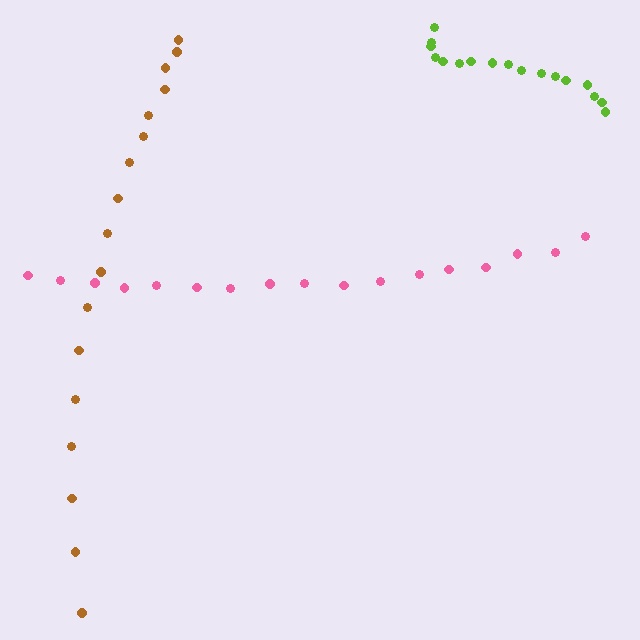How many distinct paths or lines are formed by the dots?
There are 3 distinct paths.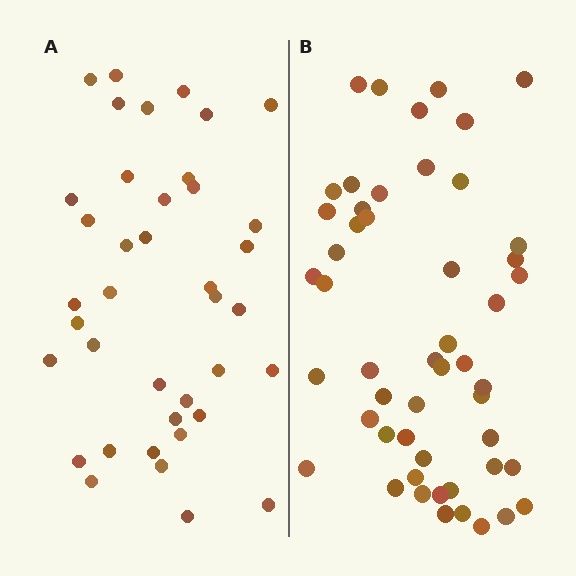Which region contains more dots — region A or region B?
Region B (the right region) has more dots.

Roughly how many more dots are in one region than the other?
Region B has roughly 12 or so more dots than region A.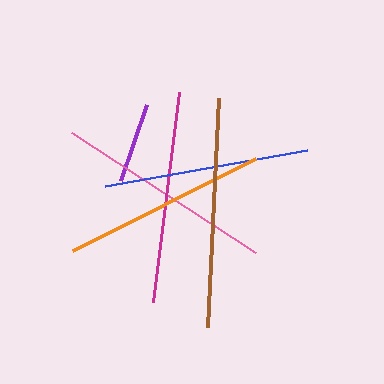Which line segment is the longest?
The brown line is the longest at approximately 229 pixels.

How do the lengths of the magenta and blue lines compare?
The magenta and blue lines are approximately the same length.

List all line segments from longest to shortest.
From longest to shortest: brown, pink, magenta, blue, orange, purple.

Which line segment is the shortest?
The purple line is the shortest at approximately 80 pixels.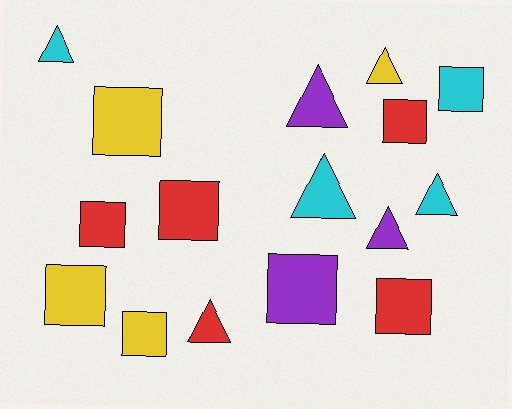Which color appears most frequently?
Red, with 5 objects.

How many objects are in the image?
There are 16 objects.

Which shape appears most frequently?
Square, with 9 objects.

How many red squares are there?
There are 4 red squares.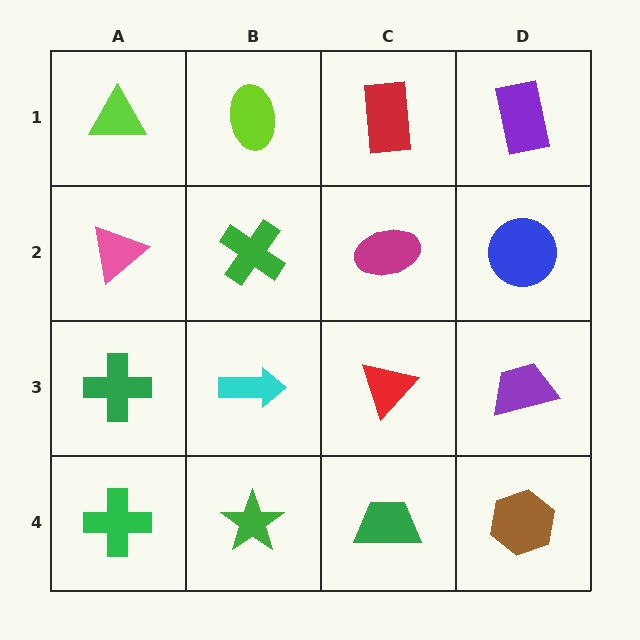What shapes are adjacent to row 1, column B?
A green cross (row 2, column B), a lime triangle (row 1, column A), a red rectangle (row 1, column C).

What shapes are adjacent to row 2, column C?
A red rectangle (row 1, column C), a red triangle (row 3, column C), a green cross (row 2, column B), a blue circle (row 2, column D).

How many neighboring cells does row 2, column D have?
3.